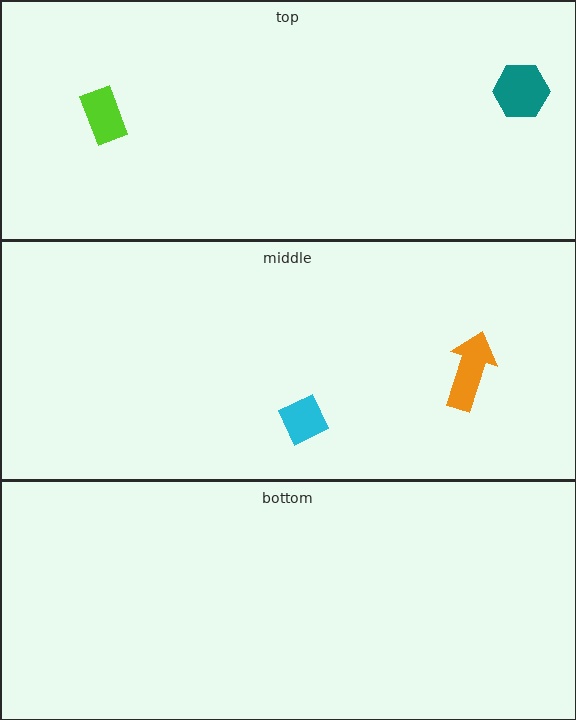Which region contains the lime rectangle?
The top region.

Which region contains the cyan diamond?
The middle region.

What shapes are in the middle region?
The cyan diamond, the orange arrow.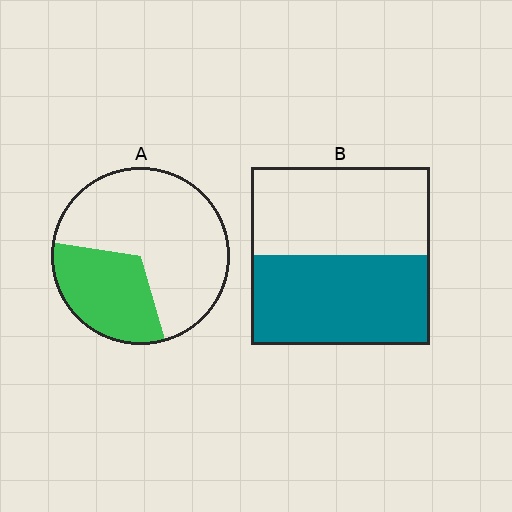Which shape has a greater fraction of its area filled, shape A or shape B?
Shape B.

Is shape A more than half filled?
No.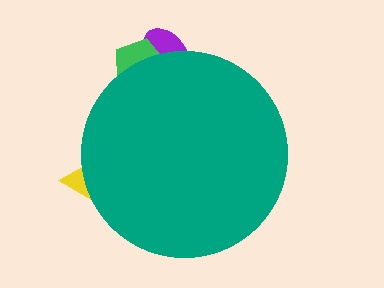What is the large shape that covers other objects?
A teal circle.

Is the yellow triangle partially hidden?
Yes, the yellow triangle is partially hidden behind the teal circle.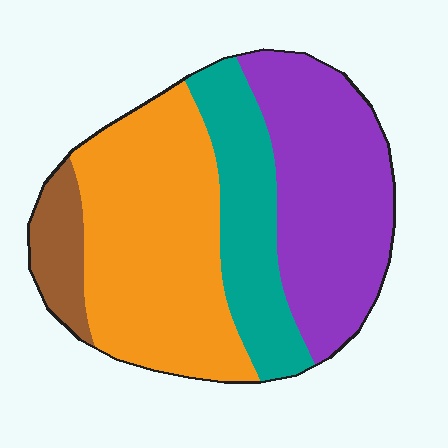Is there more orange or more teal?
Orange.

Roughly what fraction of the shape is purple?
Purple covers around 35% of the shape.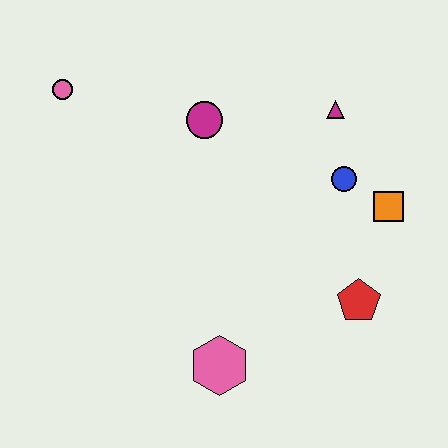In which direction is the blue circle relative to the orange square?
The blue circle is to the left of the orange square.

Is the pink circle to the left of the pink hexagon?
Yes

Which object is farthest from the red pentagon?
The pink circle is farthest from the red pentagon.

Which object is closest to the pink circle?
The magenta circle is closest to the pink circle.